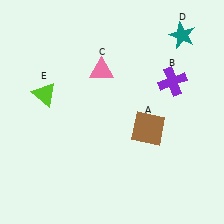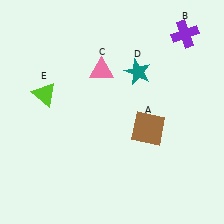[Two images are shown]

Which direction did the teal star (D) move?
The teal star (D) moved left.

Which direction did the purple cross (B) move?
The purple cross (B) moved up.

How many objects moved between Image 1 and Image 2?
2 objects moved between the two images.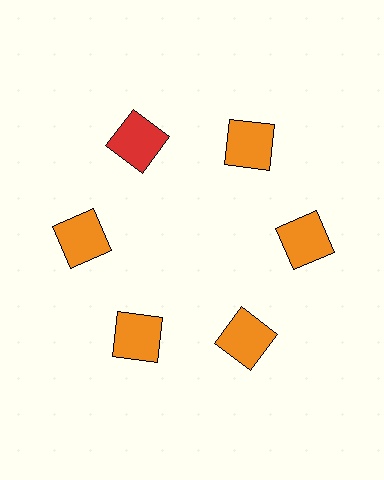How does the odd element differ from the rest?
It has a different color: red instead of orange.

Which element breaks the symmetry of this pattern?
The red square at roughly the 11 o'clock position breaks the symmetry. All other shapes are orange squares.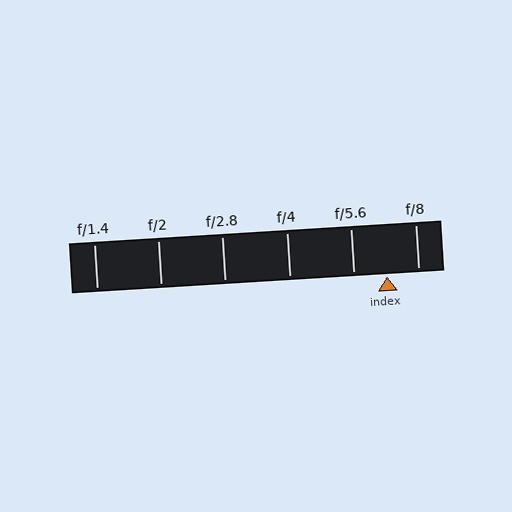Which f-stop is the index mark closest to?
The index mark is closest to f/8.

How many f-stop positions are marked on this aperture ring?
There are 6 f-stop positions marked.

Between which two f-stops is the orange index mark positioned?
The index mark is between f/5.6 and f/8.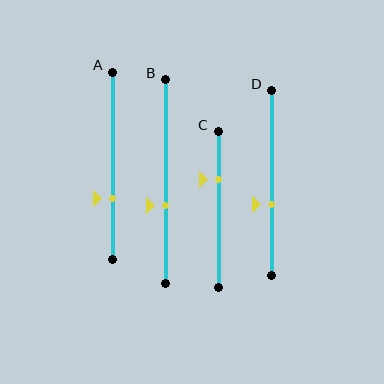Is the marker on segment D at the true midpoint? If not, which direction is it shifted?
No, the marker on segment D is shifted downward by about 11% of the segment length.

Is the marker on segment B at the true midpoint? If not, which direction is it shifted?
No, the marker on segment B is shifted downward by about 11% of the segment length.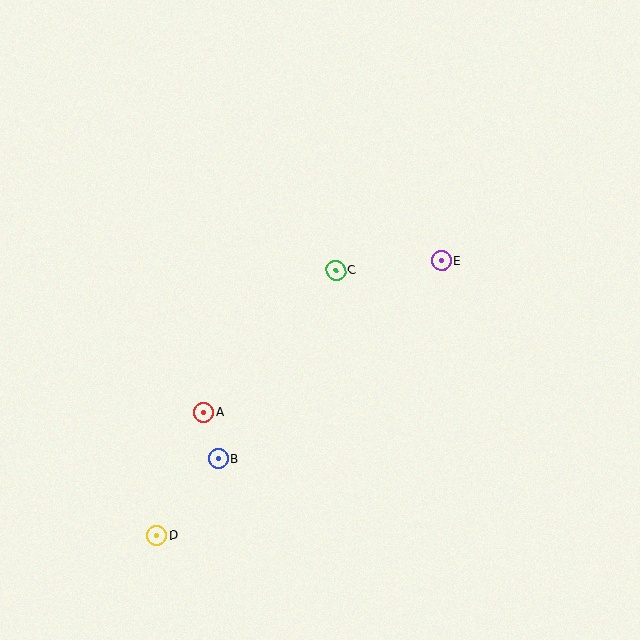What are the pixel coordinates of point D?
Point D is at (157, 536).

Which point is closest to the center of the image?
Point C at (336, 270) is closest to the center.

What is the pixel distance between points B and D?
The distance between B and D is 98 pixels.